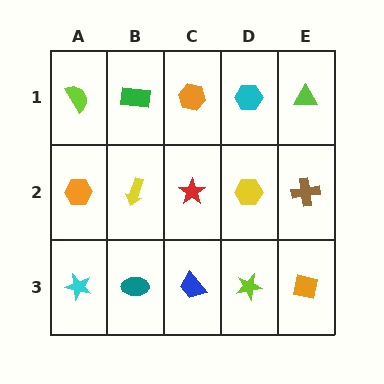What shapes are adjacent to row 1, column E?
A brown cross (row 2, column E), a cyan hexagon (row 1, column D).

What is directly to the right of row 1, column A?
A green rectangle.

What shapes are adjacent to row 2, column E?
A lime triangle (row 1, column E), an orange square (row 3, column E), a yellow hexagon (row 2, column D).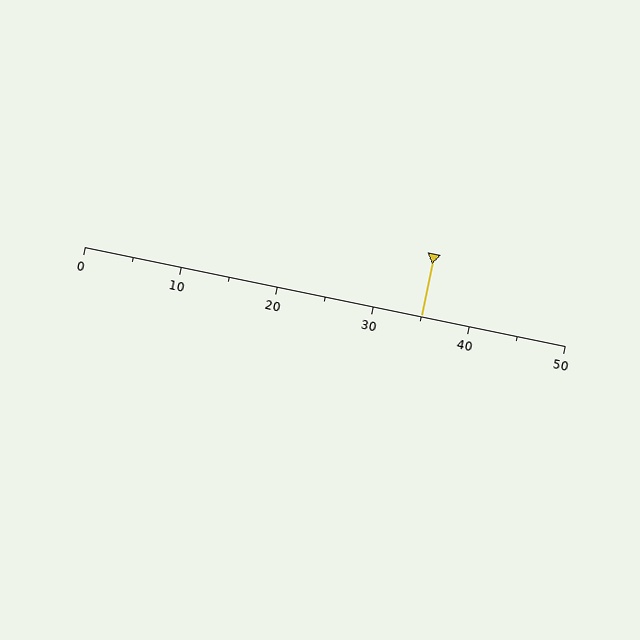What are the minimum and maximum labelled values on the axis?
The axis runs from 0 to 50.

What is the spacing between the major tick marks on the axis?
The major ticks are spaced 10 apart.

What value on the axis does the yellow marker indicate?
The marker indicates approximately 35.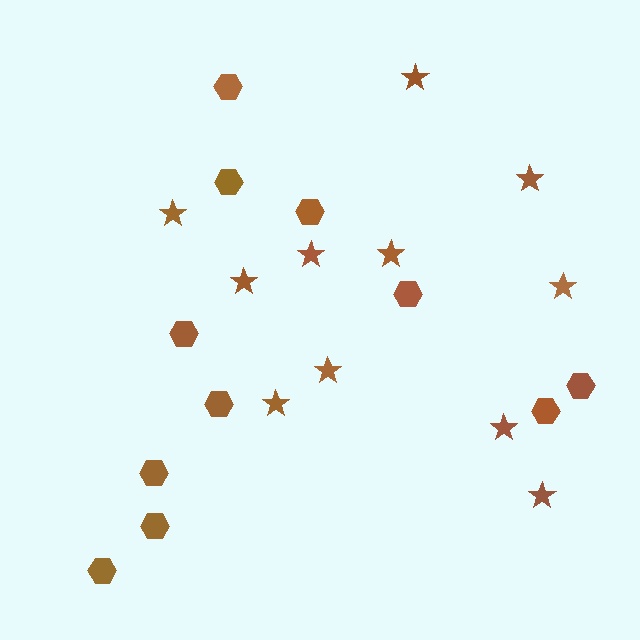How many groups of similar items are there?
There are 2 groups: one group of hexagons (11) and one group of stars (11).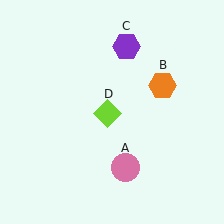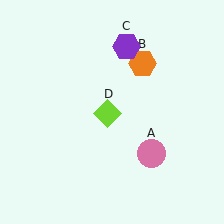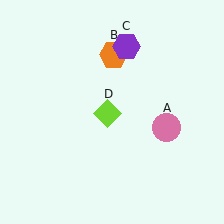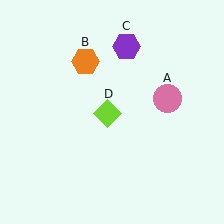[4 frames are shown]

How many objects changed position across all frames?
2 objects changed position: pink circle (object A), orange hexagon (object B).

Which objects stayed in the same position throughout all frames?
Purple hexagon (object C) and lime diamond (object D) remained stationary.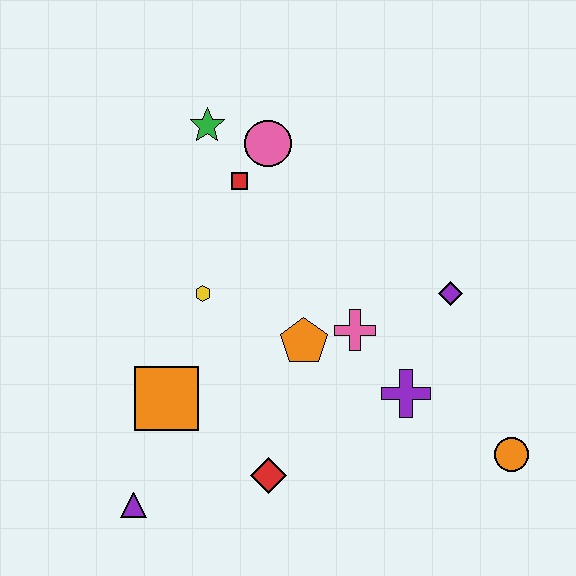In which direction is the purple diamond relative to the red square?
The purple diamond is to the right of the red square.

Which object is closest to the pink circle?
The red square is closest to the pink circle.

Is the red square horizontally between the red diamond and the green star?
Yes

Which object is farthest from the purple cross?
The green star is farthest from the purple cross.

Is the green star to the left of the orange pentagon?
Yes